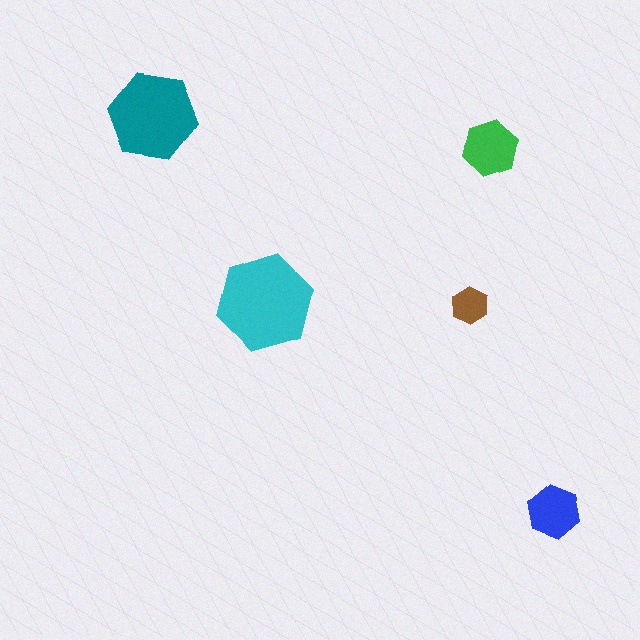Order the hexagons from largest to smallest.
the cyan one, the teal one, the green one, the blue one, the brown one.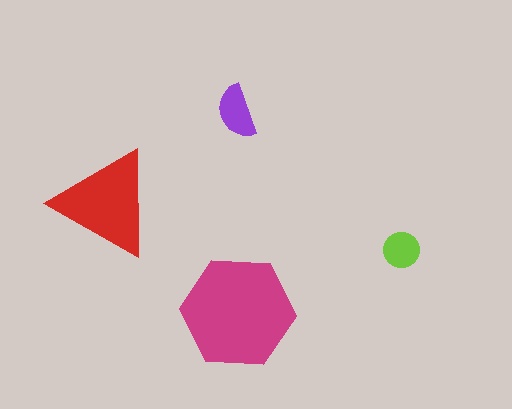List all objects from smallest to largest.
The lime circle, the purple semicircle, the red triangle, the magenta hexagon.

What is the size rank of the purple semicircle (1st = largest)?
3rd.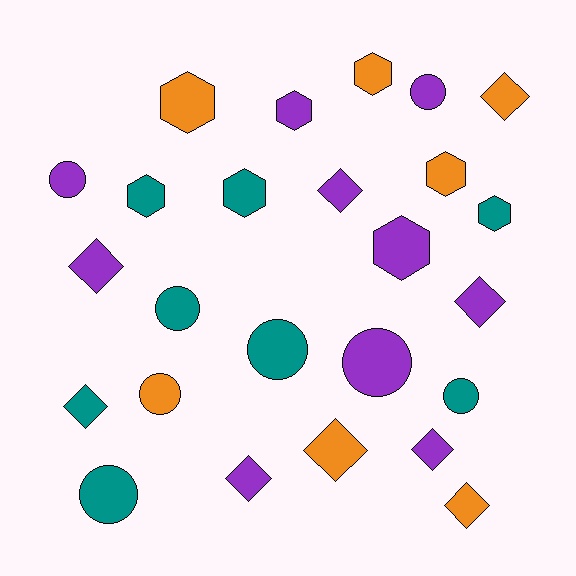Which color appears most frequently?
Purple, with 10 objects.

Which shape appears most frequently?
Diamond, with 9 objects.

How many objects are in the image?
There are 25 objects.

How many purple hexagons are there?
There are 2 purple hexagons.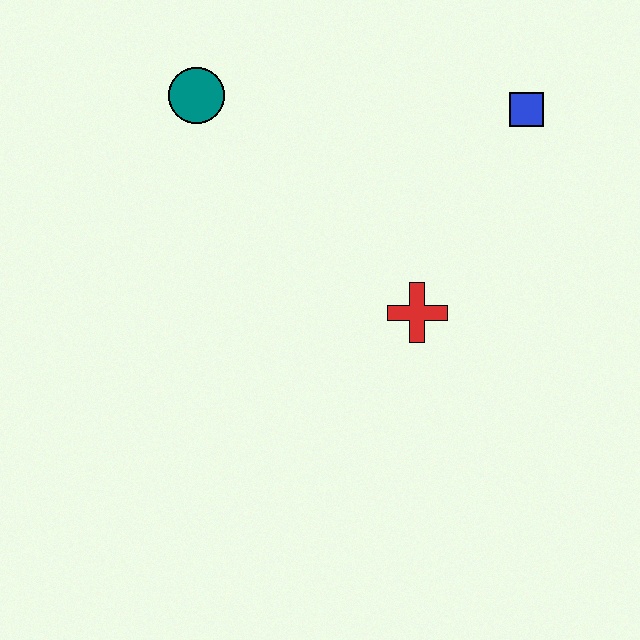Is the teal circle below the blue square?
No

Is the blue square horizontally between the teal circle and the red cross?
No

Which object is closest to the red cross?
The blue square is closest to the red cross.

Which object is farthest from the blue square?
The teal circle is farthest from the blue square.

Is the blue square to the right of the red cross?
Yes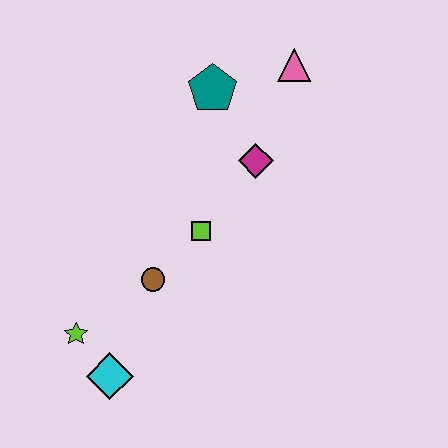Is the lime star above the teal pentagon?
No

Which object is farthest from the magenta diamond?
The cyan diamond is farthest from the magenta diamond.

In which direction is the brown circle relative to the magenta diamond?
The brown circle is below the magenta diamond.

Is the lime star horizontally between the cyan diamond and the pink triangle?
No